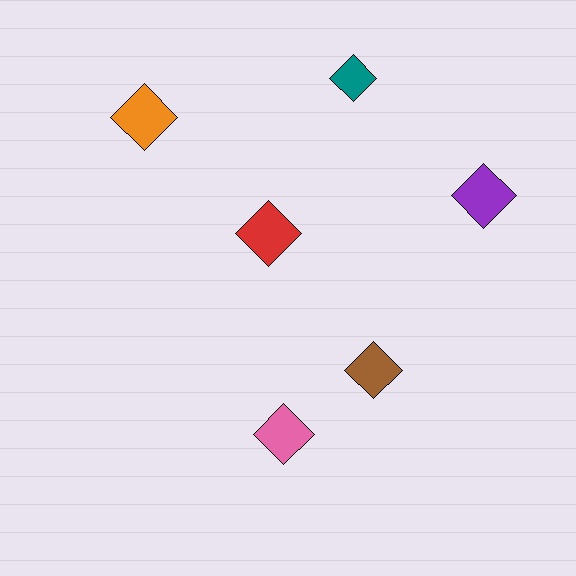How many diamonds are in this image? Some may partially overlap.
There are 6 diamonds.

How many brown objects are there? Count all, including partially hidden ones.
There is 1 brown object.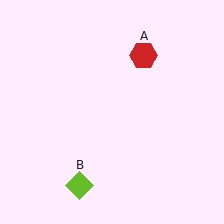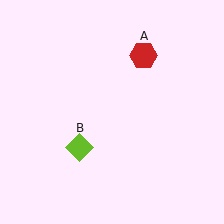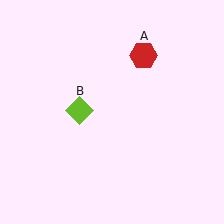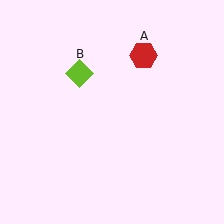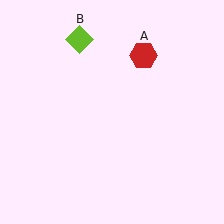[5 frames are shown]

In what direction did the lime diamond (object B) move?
The lime diamond (object B) moved up.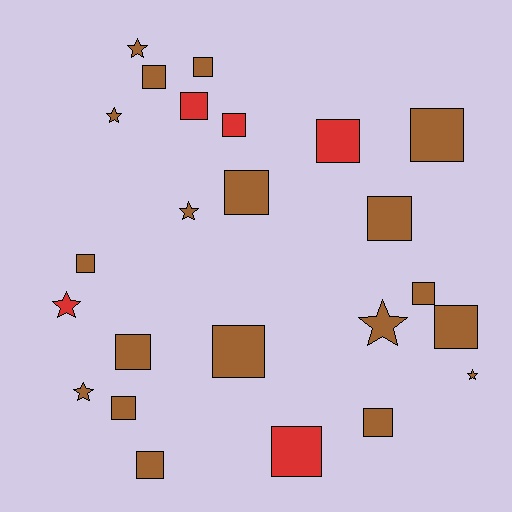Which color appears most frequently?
Brown, with 19 objects.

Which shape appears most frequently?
Square, with 17 objects.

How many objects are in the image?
There are 24 objects.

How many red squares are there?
There are 4 red squares.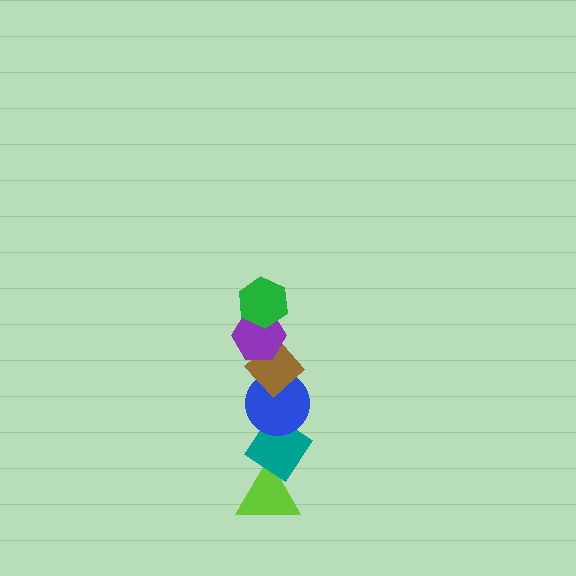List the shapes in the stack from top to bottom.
From top to bottom: the green hexagon, the purple hexagon, the brown diamond, the blue circle, the teal diamond, the lime triangle.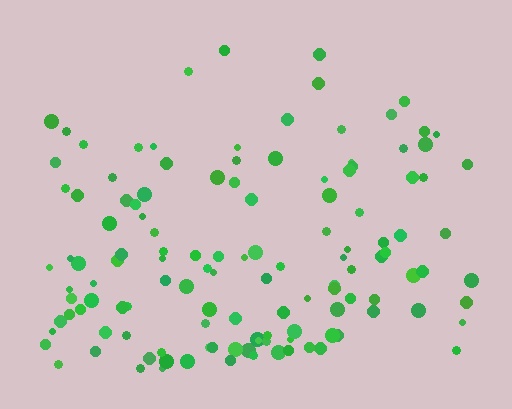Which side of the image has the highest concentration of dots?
The bottom.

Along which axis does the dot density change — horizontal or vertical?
Vertical.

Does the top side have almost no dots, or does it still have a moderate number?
Still a moderate number, just noticeably fewer than the bottom.